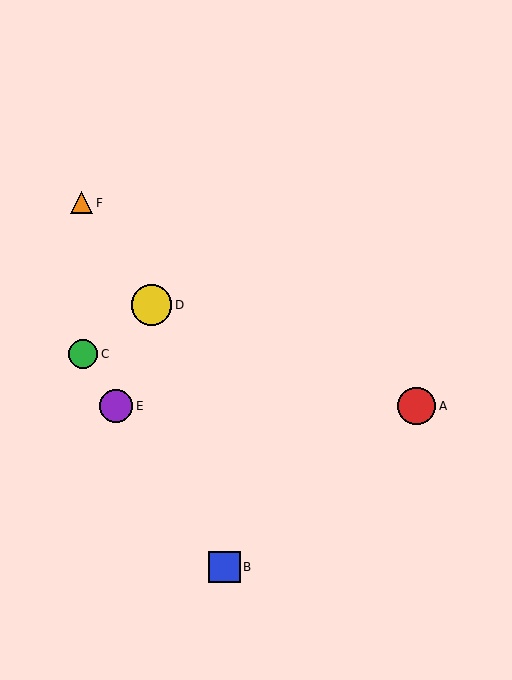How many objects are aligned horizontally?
2 objects (A, E) are aligned horizontally.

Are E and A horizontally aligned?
Yes, both are at y≈406.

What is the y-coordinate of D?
Object D is at y≈305.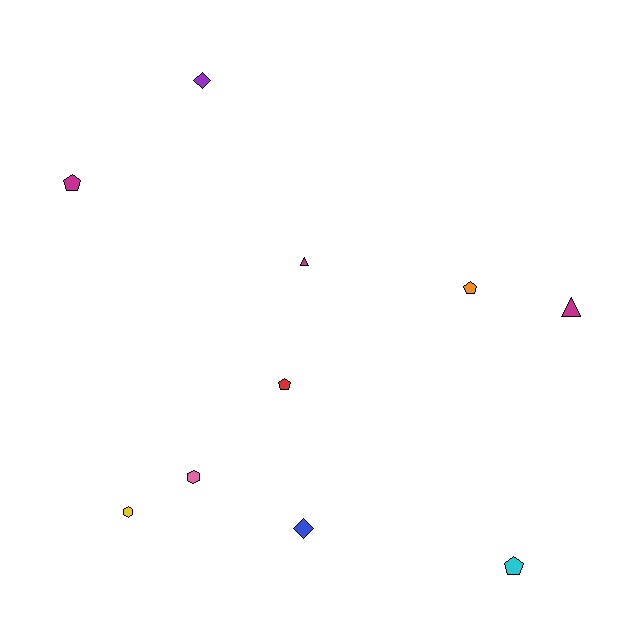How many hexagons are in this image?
There are 2 hexagons.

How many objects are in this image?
There are 10 objects.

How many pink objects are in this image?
There is 1 pink object.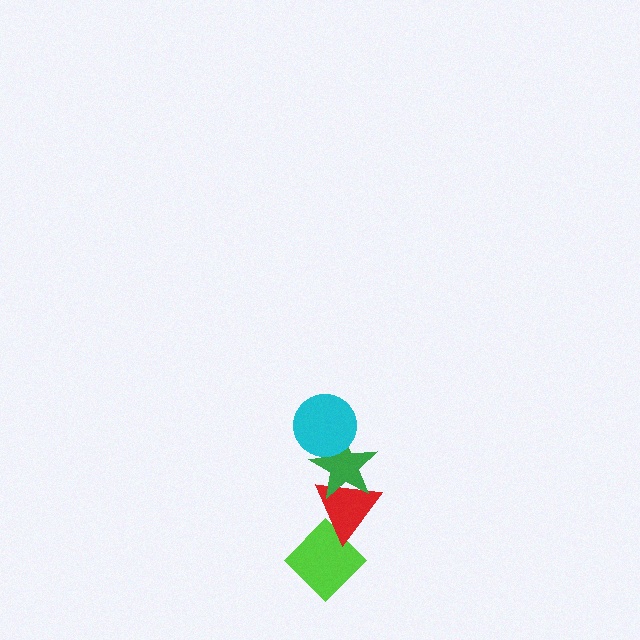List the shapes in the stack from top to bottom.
From top to bottom: the cyan circle, the green star, the red triangle, the lime diamond.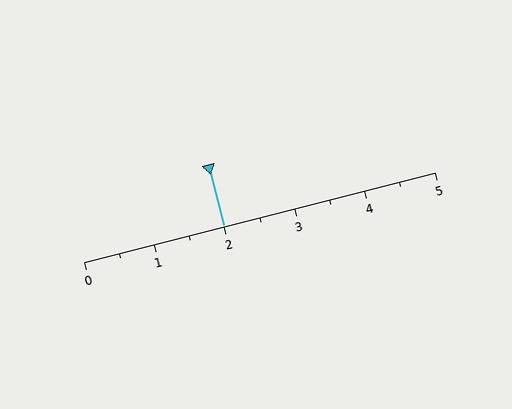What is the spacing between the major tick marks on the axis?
The major ticks are spaced 1 apart.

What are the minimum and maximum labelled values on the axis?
The axis runs from 0 to 5.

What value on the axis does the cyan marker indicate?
The marker indicates approximately 2.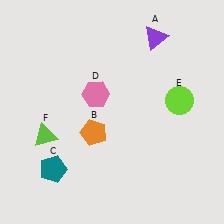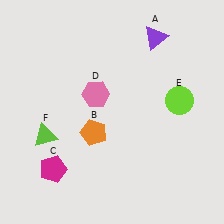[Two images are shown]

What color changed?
The pentagon (C) changed from teal in Image 1 to magenta in Image 2.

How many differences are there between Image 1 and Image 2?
There is 1 difference between the two images.